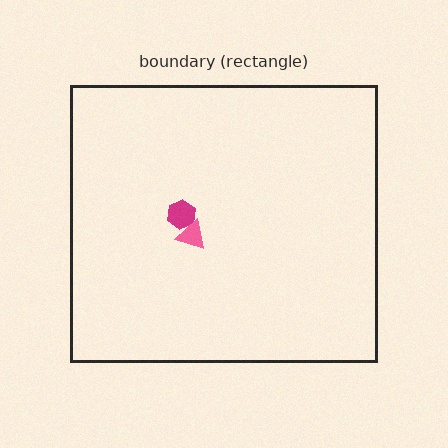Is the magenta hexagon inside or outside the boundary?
Inside.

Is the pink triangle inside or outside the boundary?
Inside.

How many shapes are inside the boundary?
2 inside, 0 outside.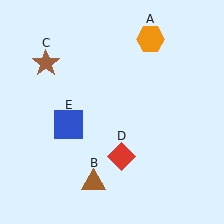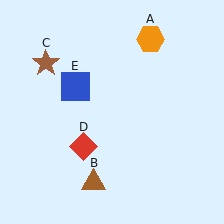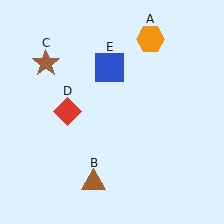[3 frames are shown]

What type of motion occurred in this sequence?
The red diamond (object D), blue square (object E) rotated clockwise around the center of the scene.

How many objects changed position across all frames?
2 objects changed position: red diamond (object D), blue square (object E).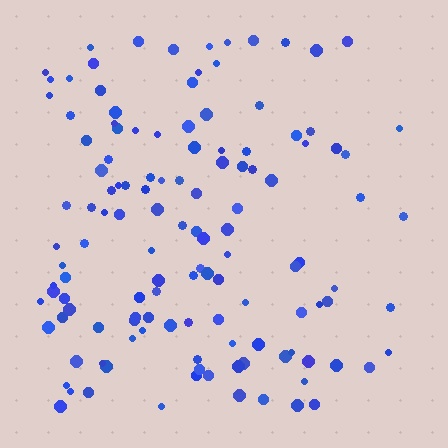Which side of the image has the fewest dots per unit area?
The right.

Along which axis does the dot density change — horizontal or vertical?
Horizontal.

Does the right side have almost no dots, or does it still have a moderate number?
Still a moderate number, just noticeably fewer than the left.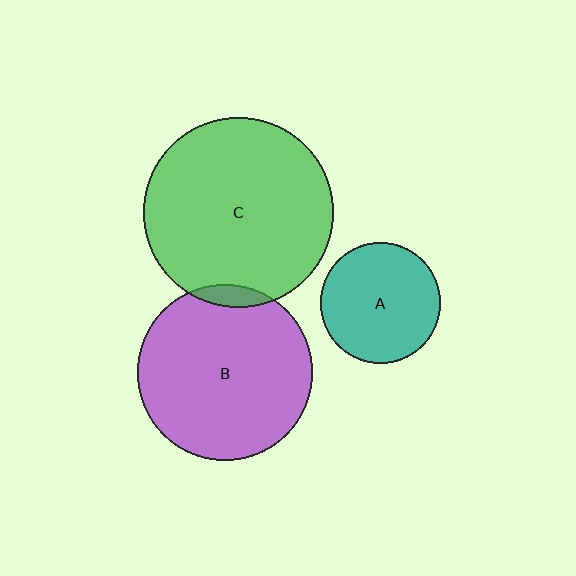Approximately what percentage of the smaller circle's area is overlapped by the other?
Approximately 5%.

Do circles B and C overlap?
Yes.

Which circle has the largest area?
Circle C (green).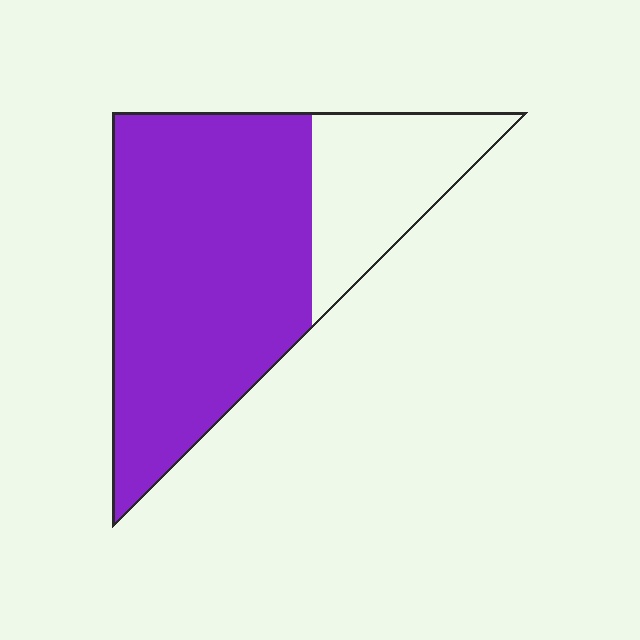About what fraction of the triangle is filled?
About three quarters (3/4).